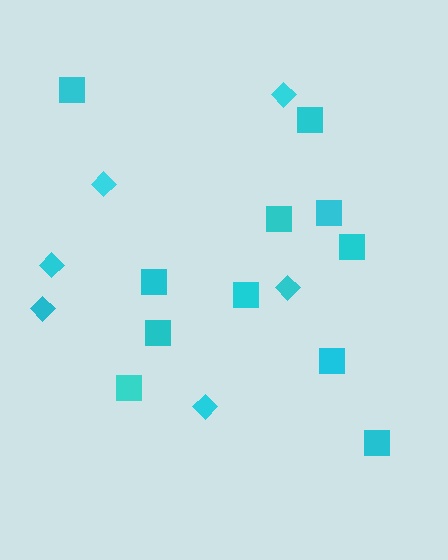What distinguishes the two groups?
There are 2 groups: one group of diamonds (6) and one group of squares (11).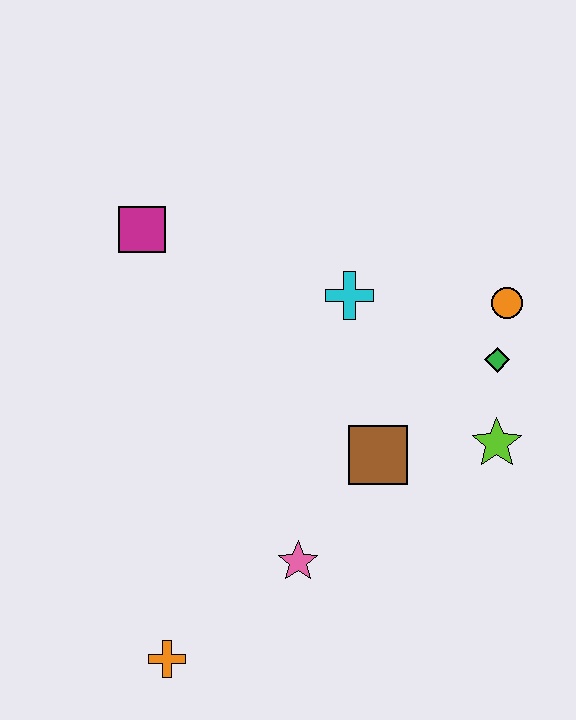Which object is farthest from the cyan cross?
The orange cross is farthest from the cyan cross.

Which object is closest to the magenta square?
The cyan cross is closest to the magenta square.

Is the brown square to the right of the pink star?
Yes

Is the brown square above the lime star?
No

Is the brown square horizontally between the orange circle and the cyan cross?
Yes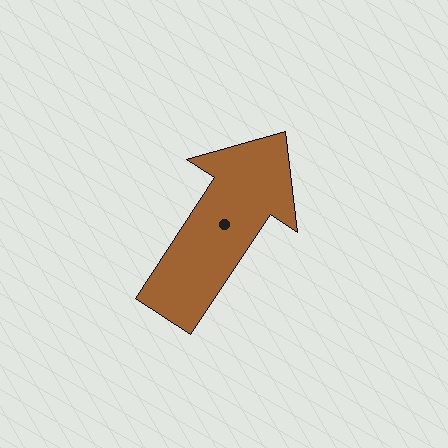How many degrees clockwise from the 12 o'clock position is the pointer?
Approximately 33 degrees.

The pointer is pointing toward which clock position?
Roughly 1 o'clock.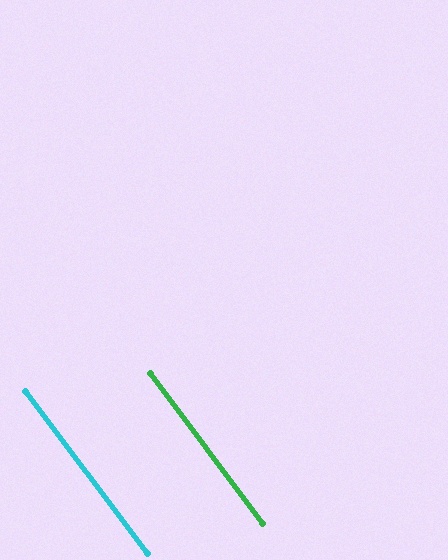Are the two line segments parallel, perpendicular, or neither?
Parallel — their directions differ by only 0.1°.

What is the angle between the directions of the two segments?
Approximately 0 degrees.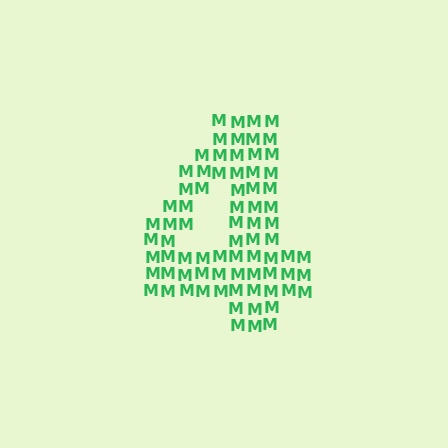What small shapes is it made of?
It is made of small letter M's.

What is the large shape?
The large shape is the digit 4.